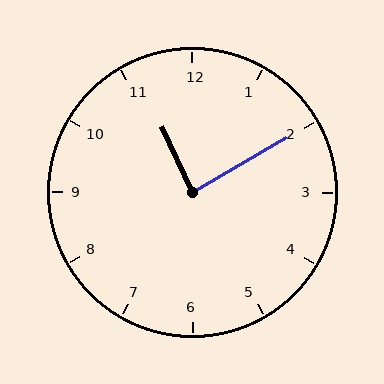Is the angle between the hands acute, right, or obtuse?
It is right.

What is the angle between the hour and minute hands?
Approximately 85 degrees.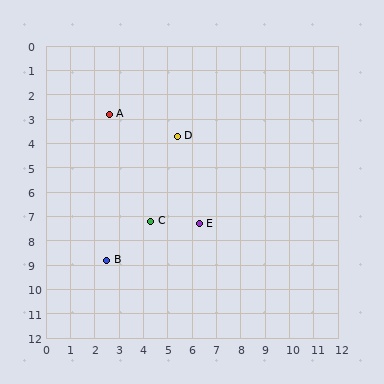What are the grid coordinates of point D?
Point D is at approximately (5.4, 3.7).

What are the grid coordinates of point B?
Point B is at approximately (2.5, 8.8).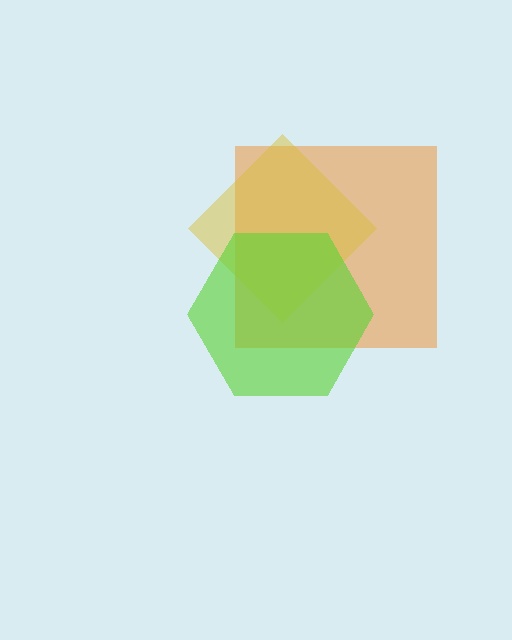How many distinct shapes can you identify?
There are 3 distinct shapes: an orange square, a yellow diamond, a lime hexagon.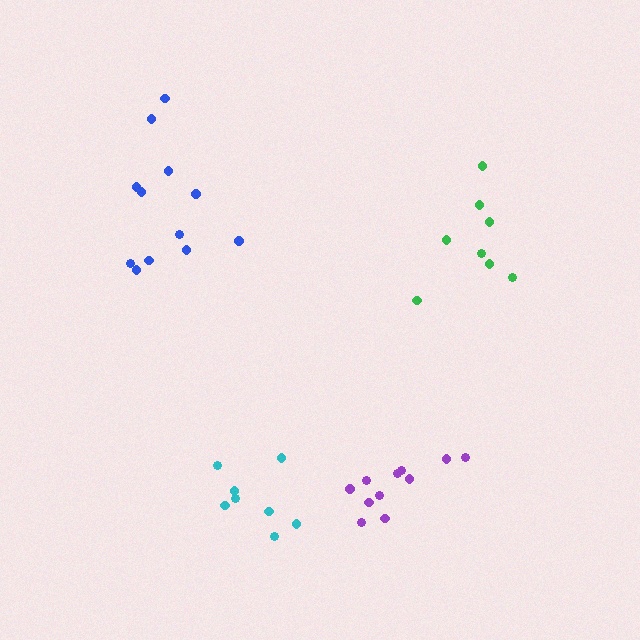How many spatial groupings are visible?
There are 4 spatial groupings.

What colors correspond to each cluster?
The clusters are colored: blue, green, cyan, purple.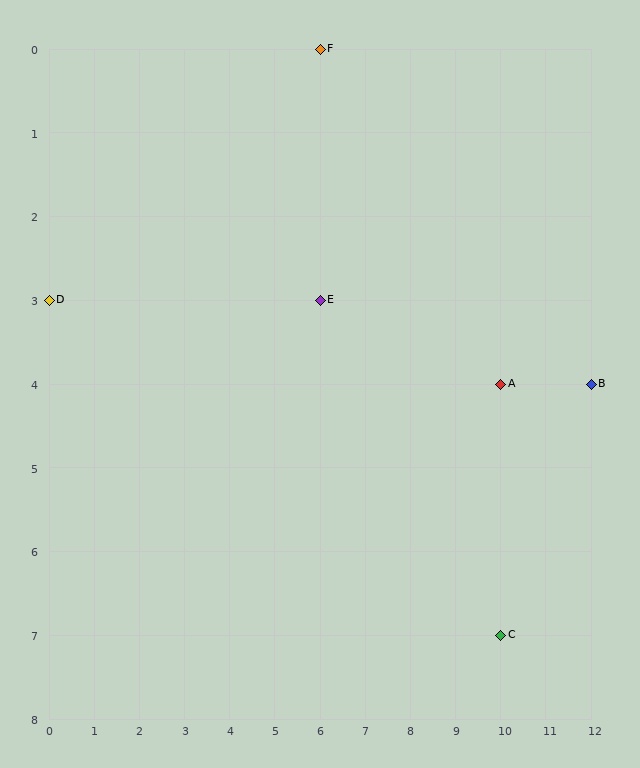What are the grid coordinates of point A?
Point A is at grid coordinates (10, 4).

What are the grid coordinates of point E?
Point E is at grid coordinates (6, 3).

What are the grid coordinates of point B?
Point B is at grid coordinates (12, 4).